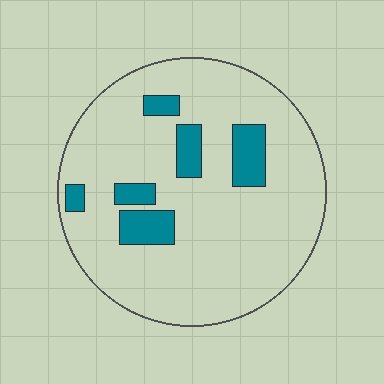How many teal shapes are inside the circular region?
6.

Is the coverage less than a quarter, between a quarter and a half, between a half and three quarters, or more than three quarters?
Less than a quarter.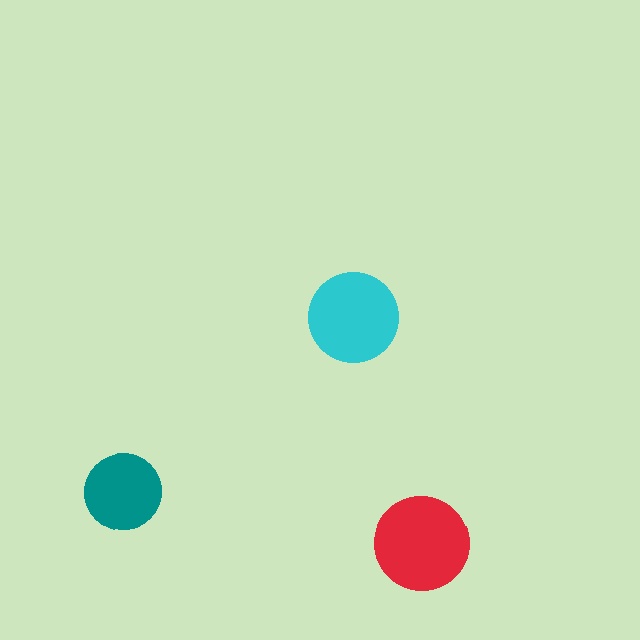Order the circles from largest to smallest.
the red one, the cyan one, the teal one.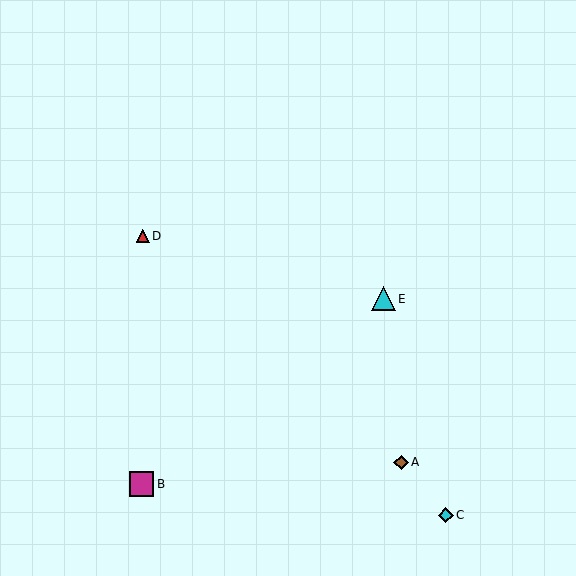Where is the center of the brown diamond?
The center of the brown diamond is at (401, 462).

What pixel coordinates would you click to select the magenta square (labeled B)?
Click at (141, 484) to select the magenta square B.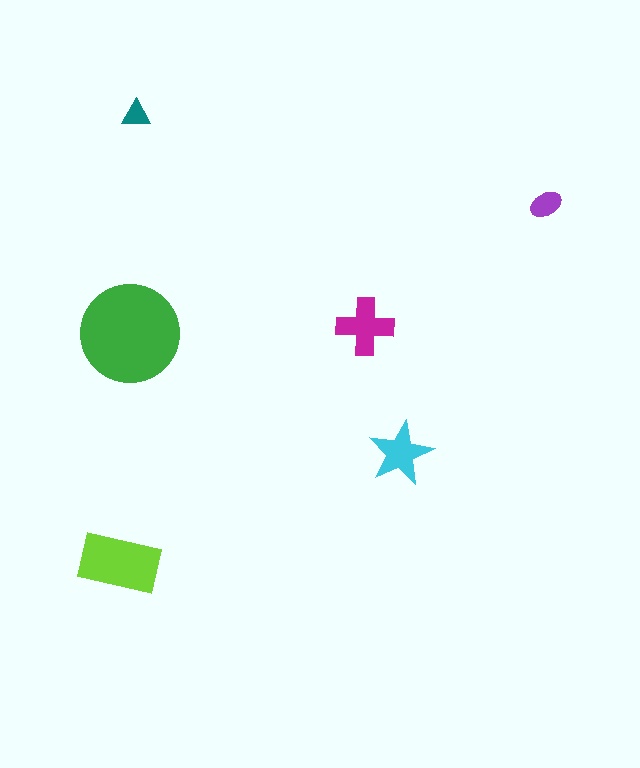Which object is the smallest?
The teal triangle.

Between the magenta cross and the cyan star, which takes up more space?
The magenta cross.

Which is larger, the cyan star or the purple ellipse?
The cyan star.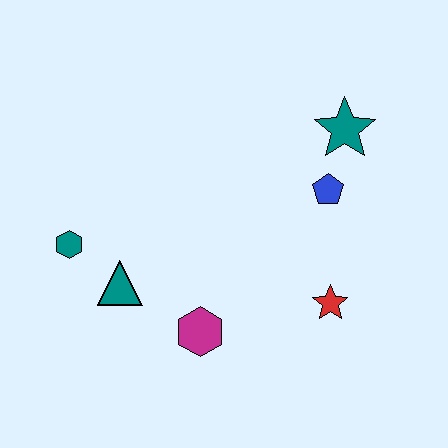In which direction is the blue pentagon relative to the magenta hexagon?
The blue pentagon is above the magenta hexagon.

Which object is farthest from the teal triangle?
The teal star is farthest from the teal triangle.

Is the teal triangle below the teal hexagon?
Yes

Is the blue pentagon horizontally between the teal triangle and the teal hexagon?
No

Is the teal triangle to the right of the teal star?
No